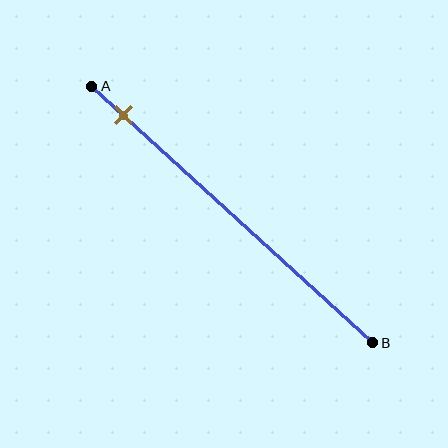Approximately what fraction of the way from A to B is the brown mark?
The brown mark is approximately 10% of the way from A to B.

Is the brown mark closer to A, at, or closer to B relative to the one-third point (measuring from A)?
The brown mark is closer to point A than the one-third point of segment AB.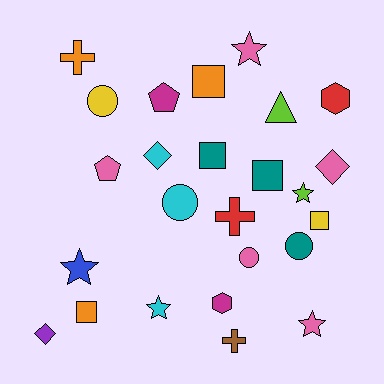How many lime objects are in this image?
There are 2 lime objects.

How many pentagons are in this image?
There are 2 pentagons.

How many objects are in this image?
There are 25 objects.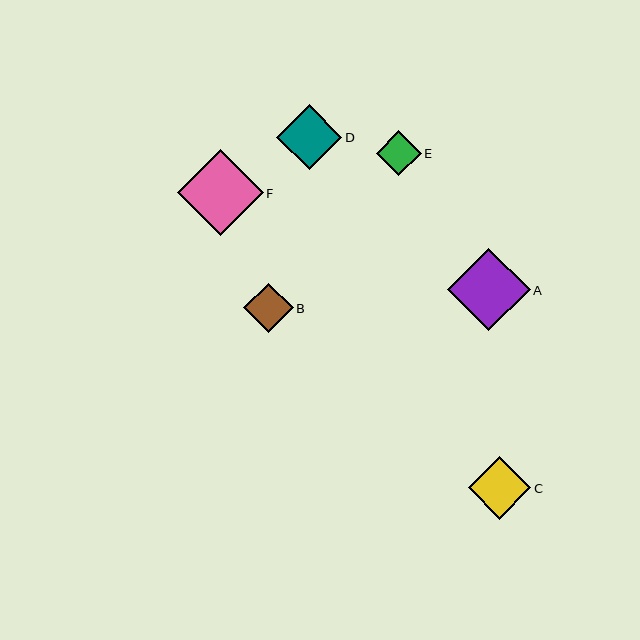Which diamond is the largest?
Diamond F is the largest with a size of approximately 86 pixels.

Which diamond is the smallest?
Diamond E is the smallest with a size of approximately 45 pixels.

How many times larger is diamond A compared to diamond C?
Diamond A is approximately 1.3 times the size of diamond C.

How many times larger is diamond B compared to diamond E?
Diamond B is approximately 1.1 times the size of diamond E.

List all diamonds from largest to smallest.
From largest to smallest: F, A, D, C, B, E.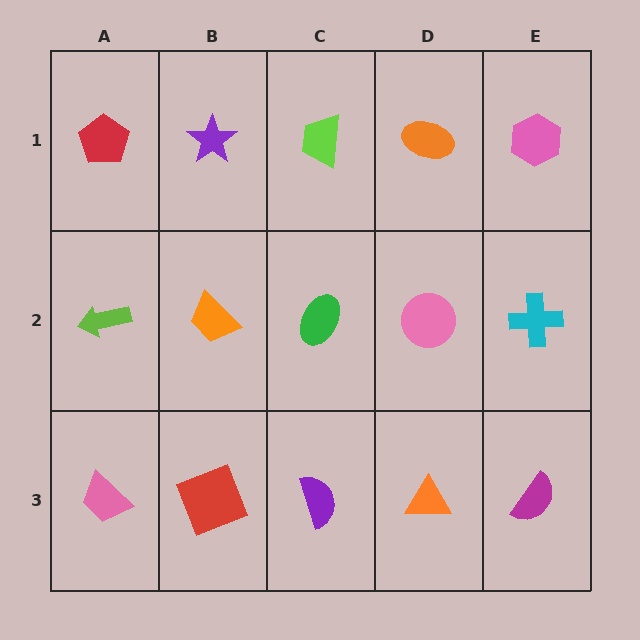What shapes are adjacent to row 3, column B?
An orange trapezoid (row 2, column B), a pink trapezoid (row 3, column A), a purple semicircle (row 3, column C).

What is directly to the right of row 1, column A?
A purple star.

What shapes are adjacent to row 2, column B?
A purple star (row 1, column B), a red square (row 3, column B), a lime arrow (row 2, column A), a green ellipse (row 2, column C).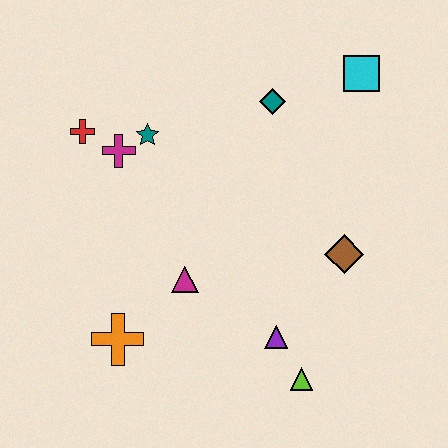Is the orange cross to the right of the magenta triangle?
No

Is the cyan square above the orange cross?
Yes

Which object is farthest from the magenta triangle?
The cyan square is farthest from the magenta triangle.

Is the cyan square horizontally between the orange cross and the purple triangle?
No